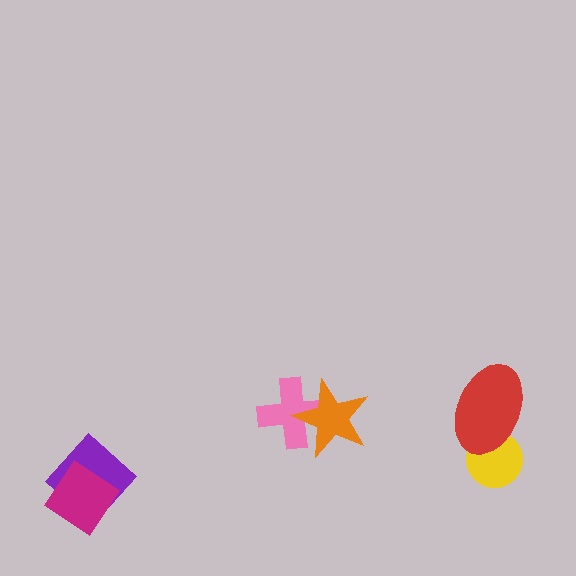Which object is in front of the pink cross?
The orange star is in front of the pink cross.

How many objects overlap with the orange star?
1 object overlaps with the orange star.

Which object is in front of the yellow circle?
The red ellipse is in front of the yellow circle.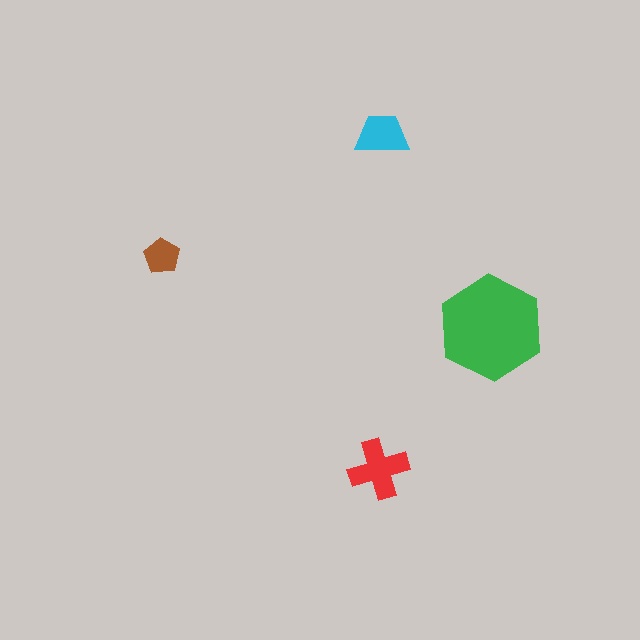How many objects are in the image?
There are 4 objects in the image.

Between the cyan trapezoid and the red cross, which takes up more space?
The red cross.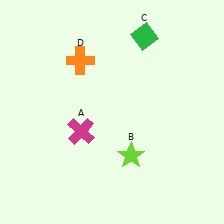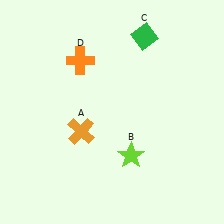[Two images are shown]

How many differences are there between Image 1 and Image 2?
There is 1 difference between the two images.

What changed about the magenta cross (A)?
In Image 1, A is magenta. In Image 2, it changed to orange.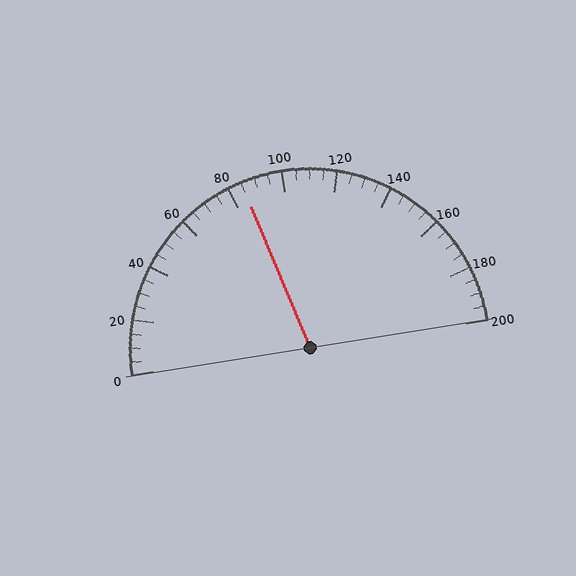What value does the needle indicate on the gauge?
The needle indicates approximately 85.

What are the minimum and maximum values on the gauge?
The gauge ranges from 0 to 200.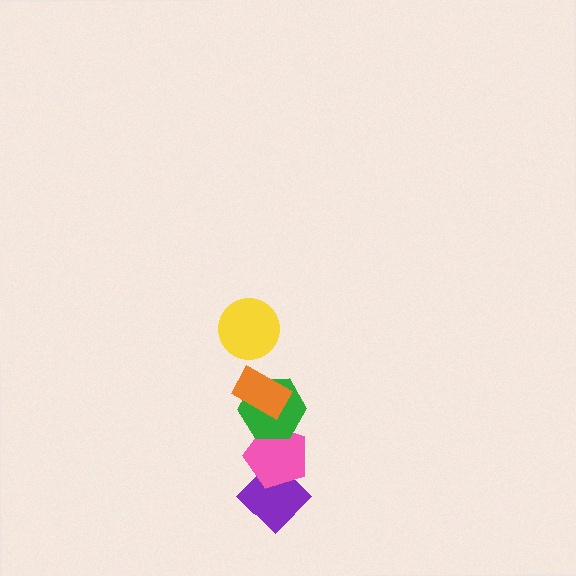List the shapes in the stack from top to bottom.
From top to bottom: the yellow circle, the orange rectangle, the green hexagon, the pink pentagon, the purple diamond.